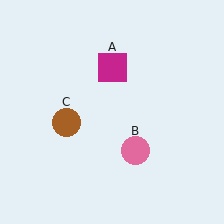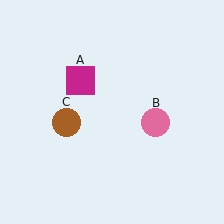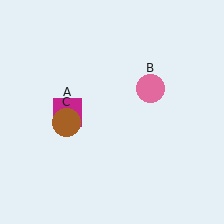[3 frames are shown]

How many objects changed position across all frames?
2 objects changed position: magenta square (object A), pink circle (object B).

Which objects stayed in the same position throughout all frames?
Brown circle (object C) remained stationary.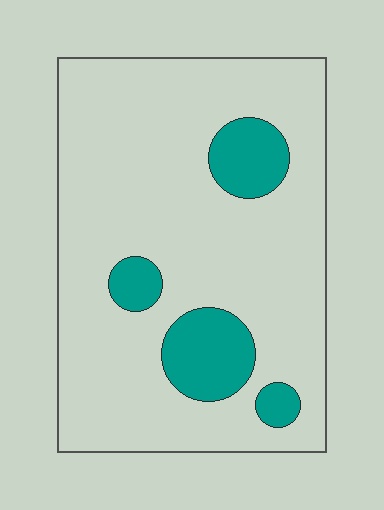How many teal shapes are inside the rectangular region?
4.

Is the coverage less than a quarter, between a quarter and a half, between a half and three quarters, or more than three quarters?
Less than a quarter.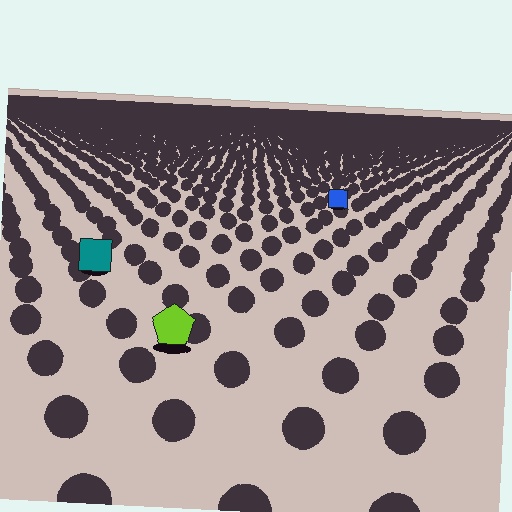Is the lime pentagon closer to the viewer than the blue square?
Yes. The lime pentagon is closer — you can tell from the texture gradient: the ground texture is coarser near it.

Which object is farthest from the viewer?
The blue square is farthest from the viewer. It appears smaller and the ground texture around it is denser.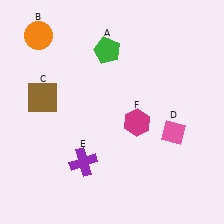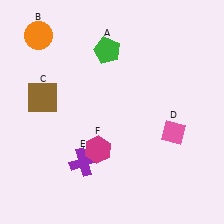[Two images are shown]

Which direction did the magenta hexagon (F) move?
The magenta hexagon (F) moved left.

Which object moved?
The magenta hexagon (F) moved left.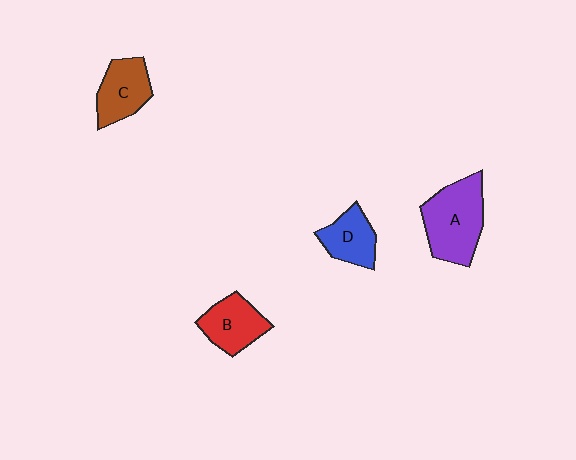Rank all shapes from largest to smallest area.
From largest to smallest: A (purple), C (brown), B (red), D (blue).